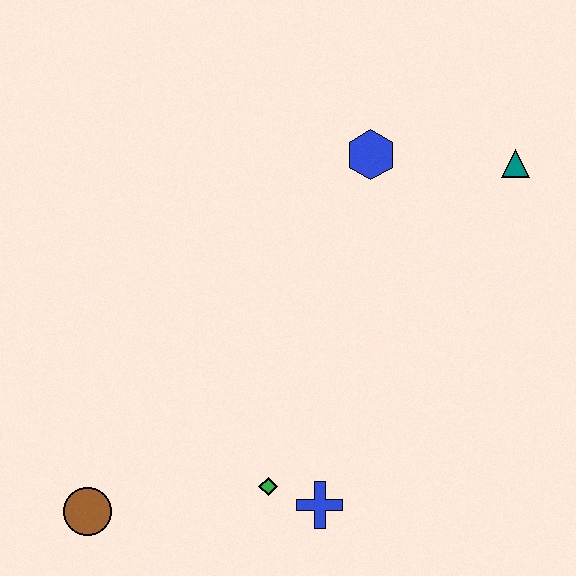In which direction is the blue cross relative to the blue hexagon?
The blue cross is below the blue hexagon.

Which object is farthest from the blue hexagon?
The brown circle is farthest from the blue hexagon.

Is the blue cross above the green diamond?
No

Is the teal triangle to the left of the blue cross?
No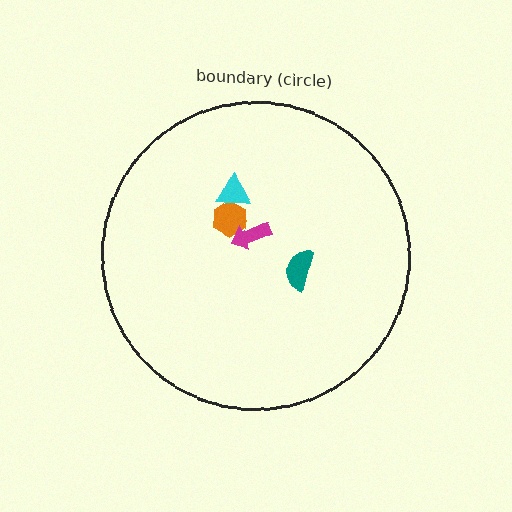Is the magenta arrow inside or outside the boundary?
Inside.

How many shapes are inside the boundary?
4 inside, 0 outside.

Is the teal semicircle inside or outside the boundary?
Inside.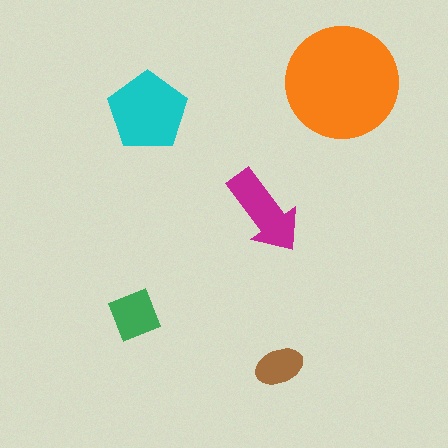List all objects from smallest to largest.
The brown ellipse, the green diamond, the magenta arrow, the cyan pentagon, the orange circle.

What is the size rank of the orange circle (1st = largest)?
1st.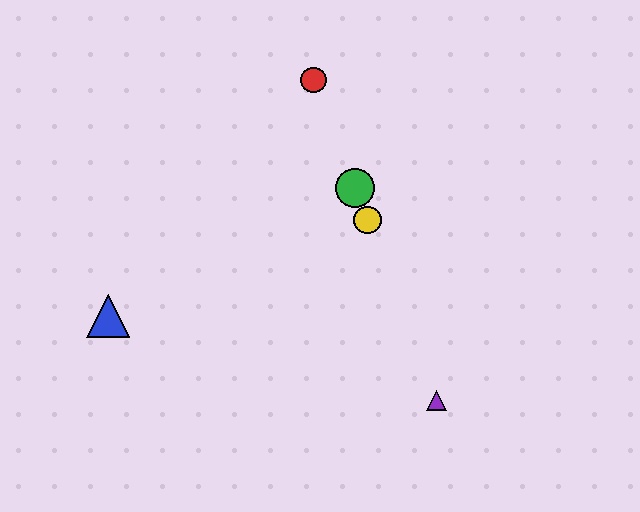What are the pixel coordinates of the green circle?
The green circle is at (355, 188).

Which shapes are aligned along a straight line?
The red circle, the green circle, the yellow circle, the purple triangle are aligned along a straight line.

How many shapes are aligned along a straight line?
4 shapes (the red circle, the green circle, the yellow circle, the purple triangle) are aligned along a straight line.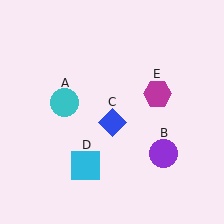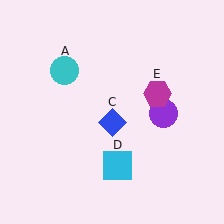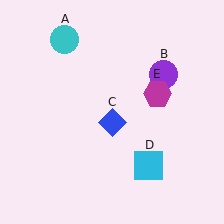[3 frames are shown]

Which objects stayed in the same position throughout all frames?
Blue diamond (object C) and magenta hexagon (object E) remained stationary.